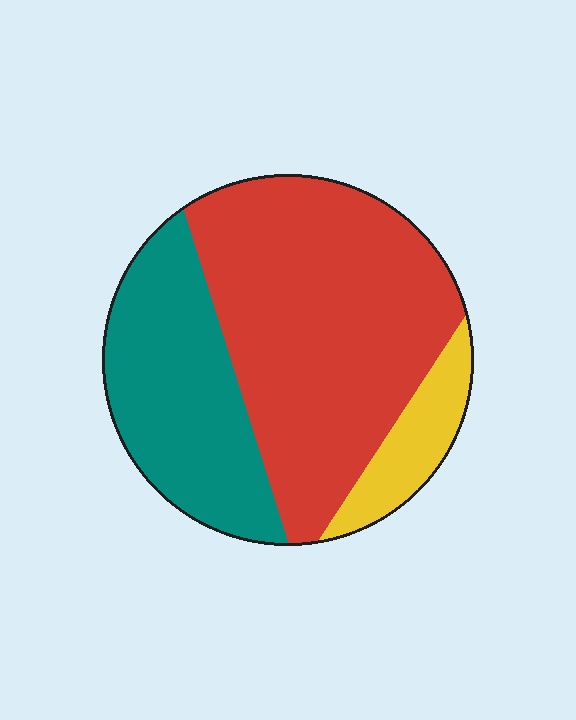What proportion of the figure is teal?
Teal covers roughly 30% of the figure.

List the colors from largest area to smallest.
From largest to smallest: red, teal, yellow.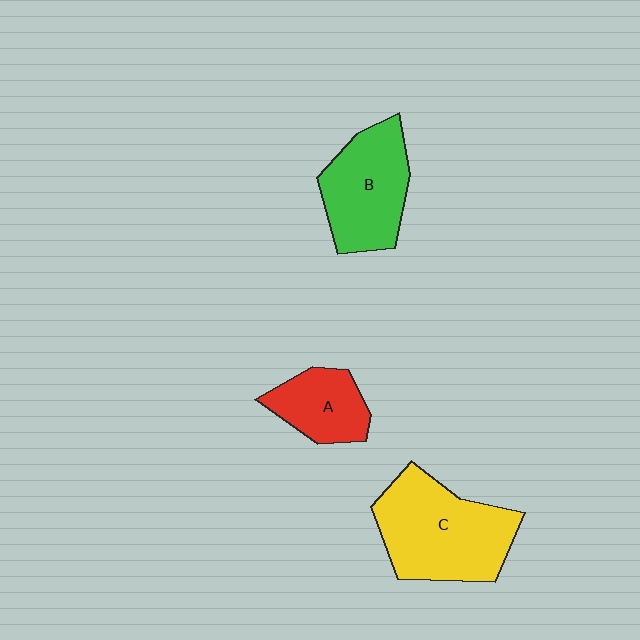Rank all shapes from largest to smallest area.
From largest to smallest: C (yellow), B (green), A (red).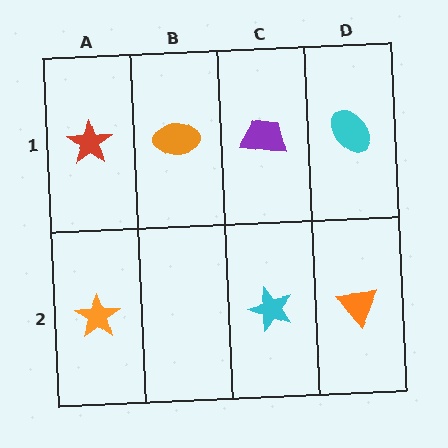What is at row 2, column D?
An orange triangle.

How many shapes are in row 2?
3 shapes.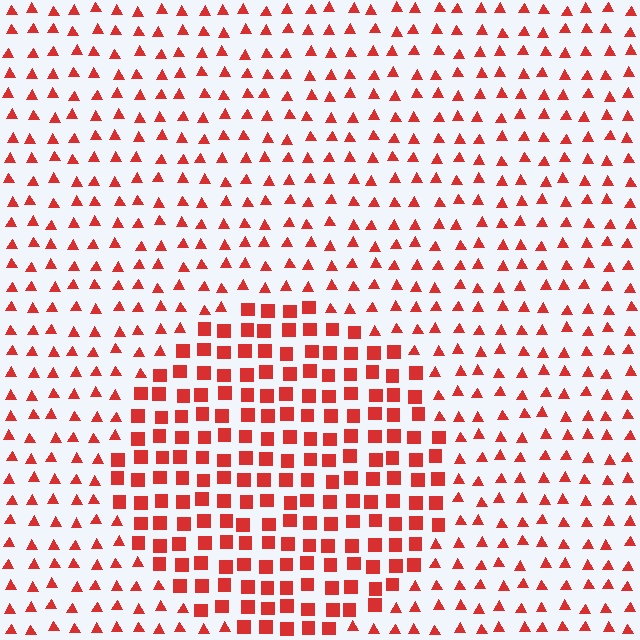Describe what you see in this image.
The image is filled with small red elements arranged in a uniform grid. A circle-shaped region contains squares, while the surrounding area contains triangles. The boundary is defined purely by the change in element shape.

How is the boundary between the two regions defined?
The boundary is defined by a change in element shape: squares inside vs. triangles outside. All elements share the same color and spacing.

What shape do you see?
I see a circle.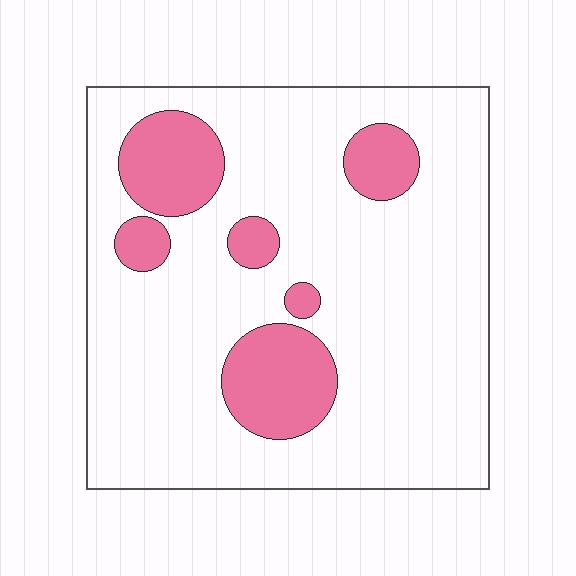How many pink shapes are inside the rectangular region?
6.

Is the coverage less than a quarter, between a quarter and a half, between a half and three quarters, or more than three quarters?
Less than a quarter.